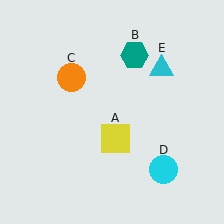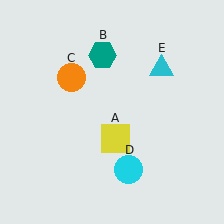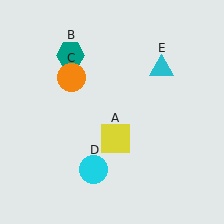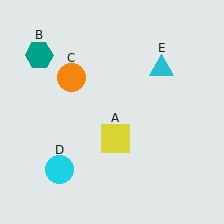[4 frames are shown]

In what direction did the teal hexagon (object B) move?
The teal hexagon (object B) moved left.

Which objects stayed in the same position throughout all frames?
Yellow square (object A) and orange circle (object C) and cyan triangle (object E) remained stationary.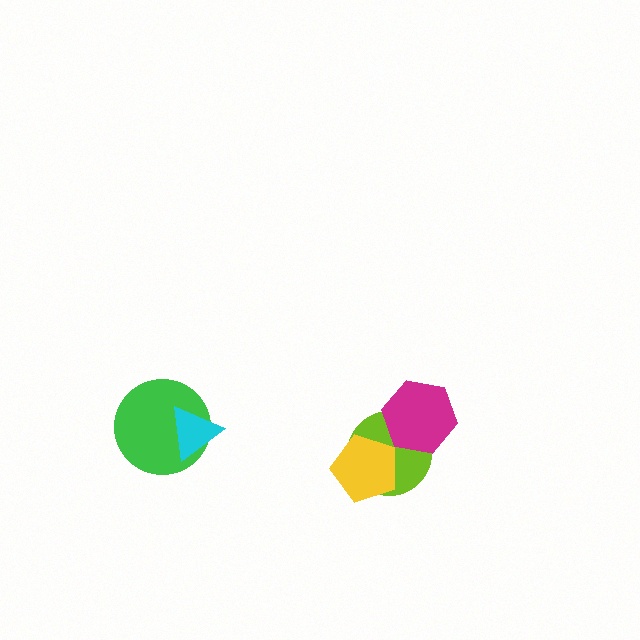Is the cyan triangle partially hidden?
No, no other shape covers it.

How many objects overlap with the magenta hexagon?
1 object overlaps with the magenta hexagon.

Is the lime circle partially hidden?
Yes, it is partially covered by another shape.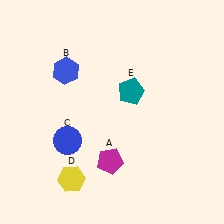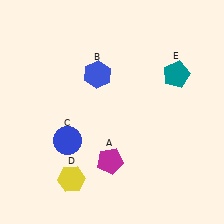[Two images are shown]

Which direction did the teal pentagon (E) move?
The teal pentagon (E) moved right.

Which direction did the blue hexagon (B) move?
The blue hexagon (B) moved right.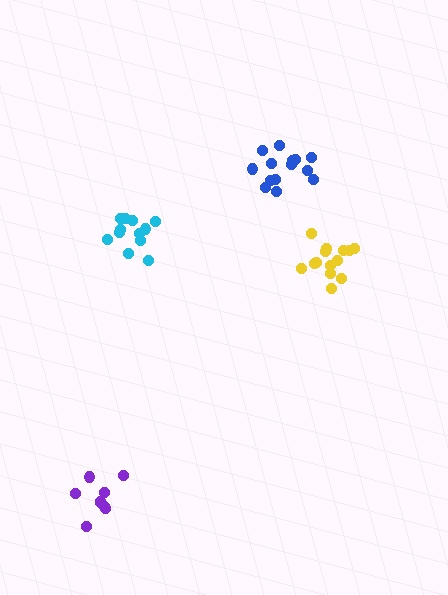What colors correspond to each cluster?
The clusters are colored: purple, yellow, blue, cyan.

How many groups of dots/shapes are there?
There are 4 groups.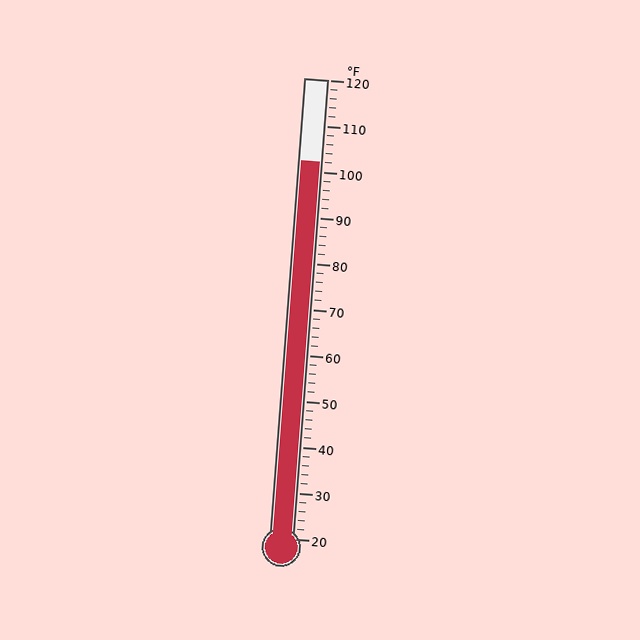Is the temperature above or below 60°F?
The temperature is above 60°F.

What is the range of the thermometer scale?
The thermometer scale ranges from 20°F to 120°F.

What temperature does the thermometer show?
The thermometer shows approximately 102°F.